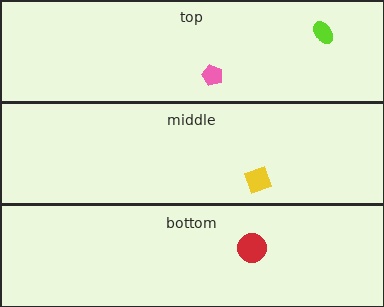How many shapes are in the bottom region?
1.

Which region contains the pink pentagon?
The top region.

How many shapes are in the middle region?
1.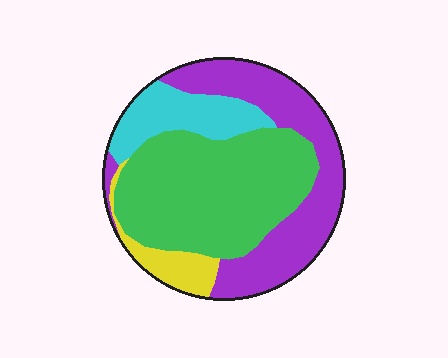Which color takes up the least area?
Yellow, at roughly 10%.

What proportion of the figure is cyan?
Cyan covers roughly 15% of the figure.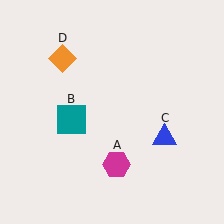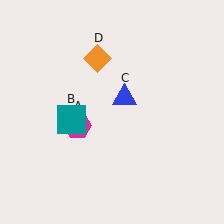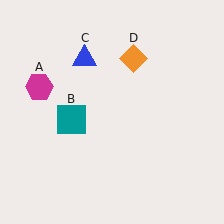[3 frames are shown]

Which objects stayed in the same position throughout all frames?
Teal square (object B) remained stationary.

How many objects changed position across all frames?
3 objects changed position: magenta hexagon (object A), blue triangle (object C), orange diamond (object D).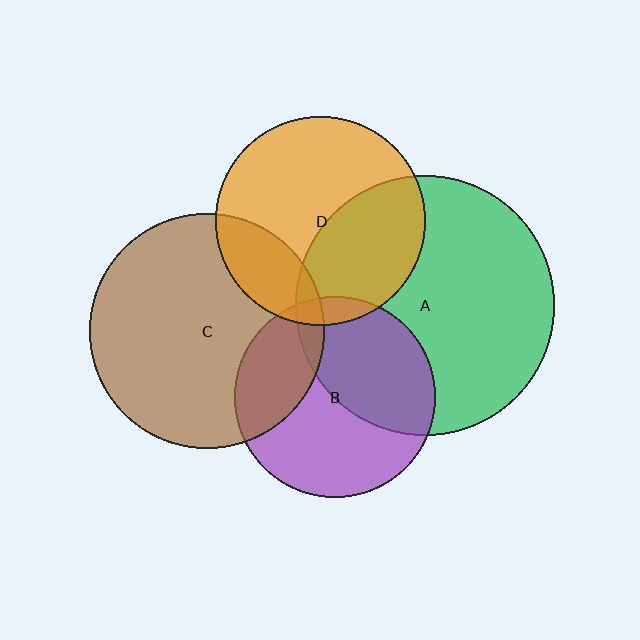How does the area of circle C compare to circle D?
Approximately 1.3 times.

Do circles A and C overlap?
Yes.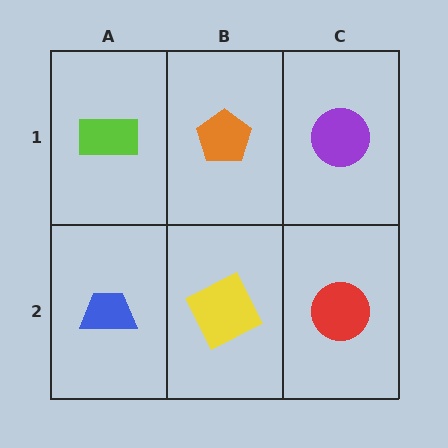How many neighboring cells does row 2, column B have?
3.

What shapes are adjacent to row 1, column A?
A blue trapezoid (row 2, column A), an orange pentagon (row 1, column B).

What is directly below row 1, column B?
A yellow square.